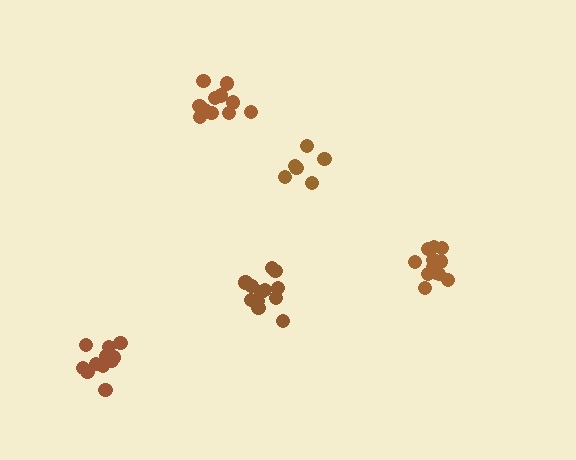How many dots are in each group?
Group 1: 12 dots, Group 2: 12 dots, Group 3: 6 dots, Group 4: 11 dots, Group 5: 11 dots (52 total).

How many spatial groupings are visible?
There are 5 spatial groupings.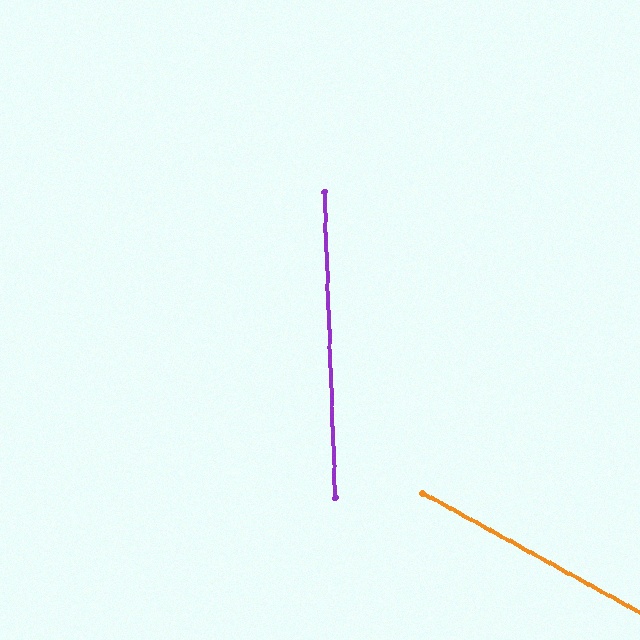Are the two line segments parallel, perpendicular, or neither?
Neither parallel nor perpendicular — they differ by about 59°.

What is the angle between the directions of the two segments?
Approximately 59 degrees.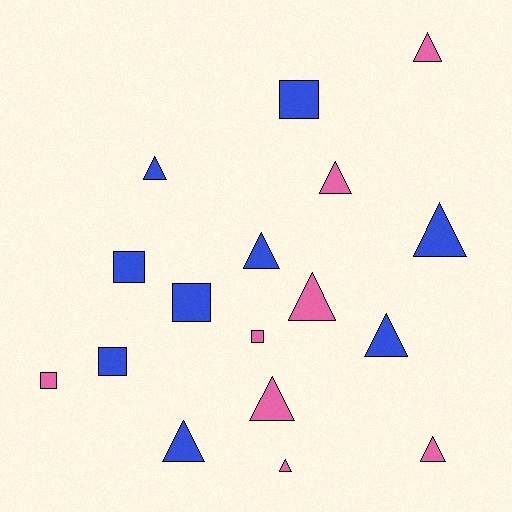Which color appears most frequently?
Blue, with 9 objects.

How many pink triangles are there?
There are 6 pink triangles.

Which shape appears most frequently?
Triangle, with 11 objects.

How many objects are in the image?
There are 17 objects.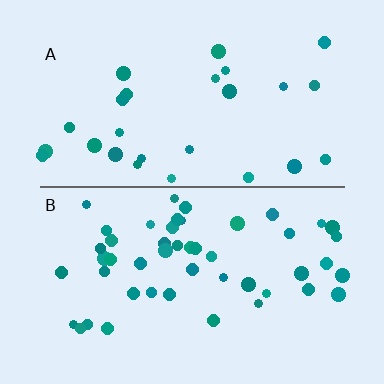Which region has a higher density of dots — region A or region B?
B (the bottom).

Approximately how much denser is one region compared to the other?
Approximately 1.8× — region B over region A.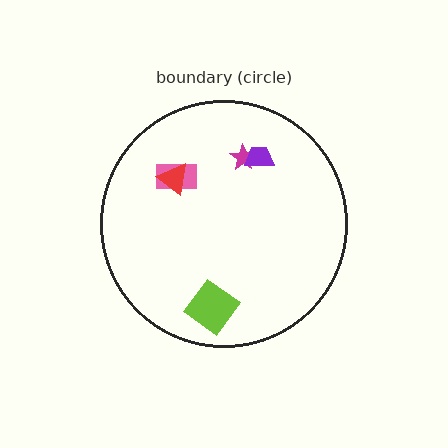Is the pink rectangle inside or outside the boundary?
Inside.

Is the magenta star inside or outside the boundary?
Inside.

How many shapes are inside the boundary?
5 inside, 0 outside.